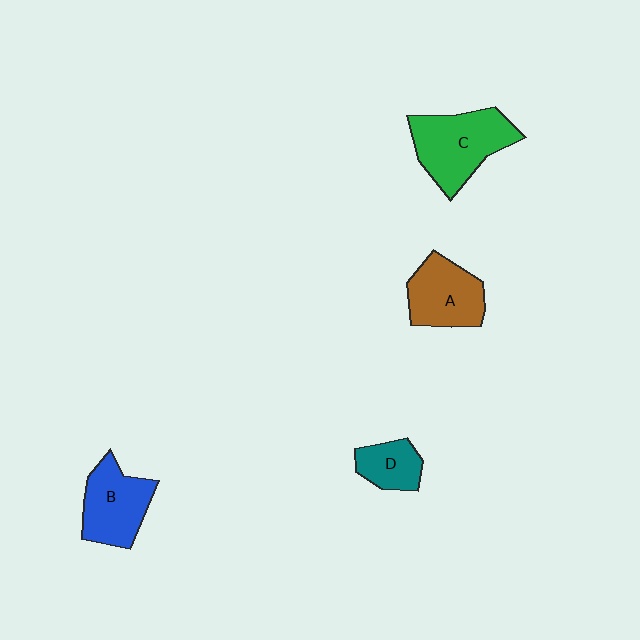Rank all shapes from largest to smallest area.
From largest to smallest: C (green), B (blue), A (brown), D (teal).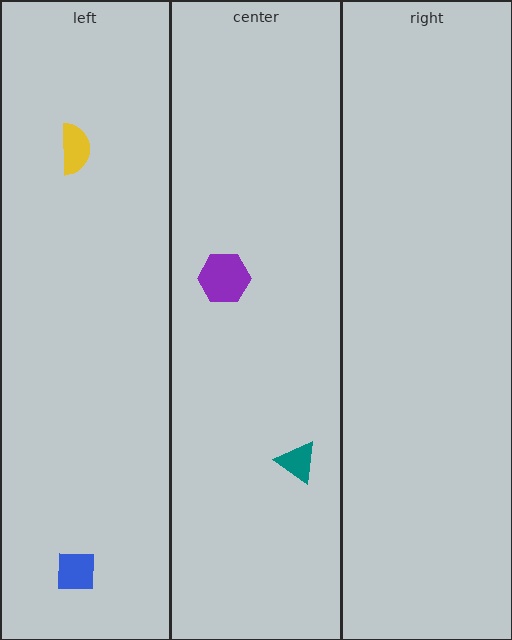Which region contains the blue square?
The left region.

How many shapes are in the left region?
2.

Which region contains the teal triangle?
The center region.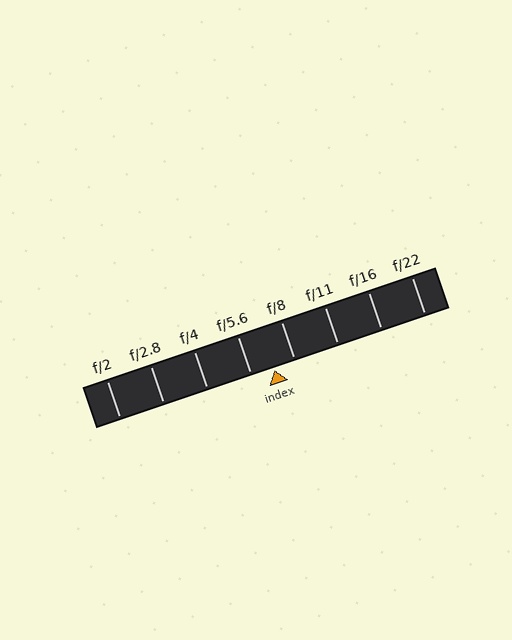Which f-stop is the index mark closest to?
The index mark is closest to f/8.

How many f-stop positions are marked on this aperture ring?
There are 8 f-stop positions marked.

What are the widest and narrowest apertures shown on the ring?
The widest aperture shown is f/2 and the narrowest is f/22.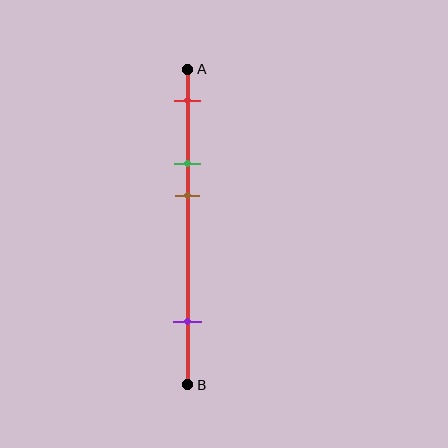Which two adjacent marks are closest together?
The green and brown marks are the closest adjacent pair.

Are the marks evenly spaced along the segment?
No, the marks are not evenly spaced.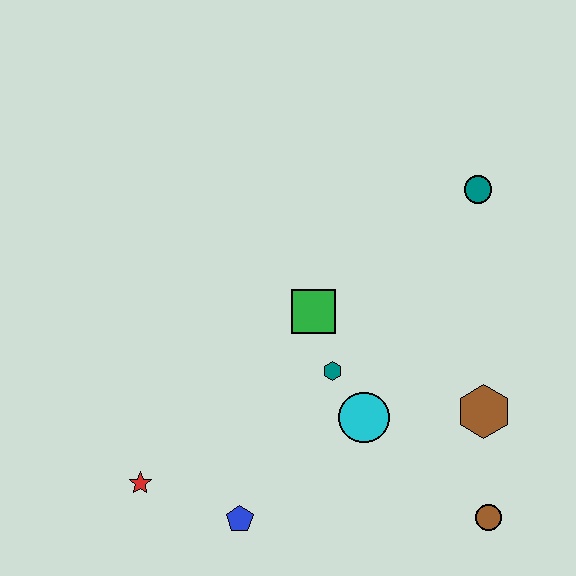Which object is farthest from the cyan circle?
The teal circle is farthest from the cyan circle.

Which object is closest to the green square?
The teal hexagon is closest to the green square.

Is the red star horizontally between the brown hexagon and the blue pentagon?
No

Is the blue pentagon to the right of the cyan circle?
No